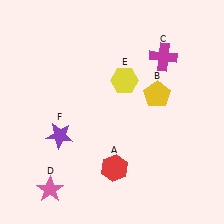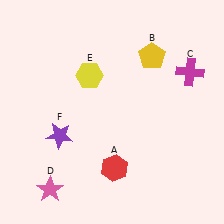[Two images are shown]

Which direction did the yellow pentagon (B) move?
The yellow pentagon (B) moved up.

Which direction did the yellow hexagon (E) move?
The yellow hexagon (E) moved left.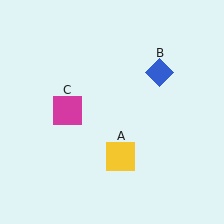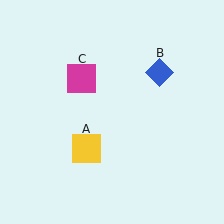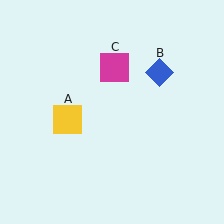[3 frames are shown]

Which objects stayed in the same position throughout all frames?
Blue diamond (object B) remained stationary.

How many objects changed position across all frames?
2 objects changed position: yellow square (object A), magenta square (object C).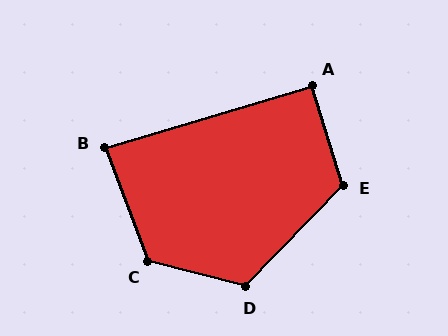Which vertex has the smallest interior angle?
B, at approximately 86 degrees.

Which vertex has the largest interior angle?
C, at approximately 125 degrees.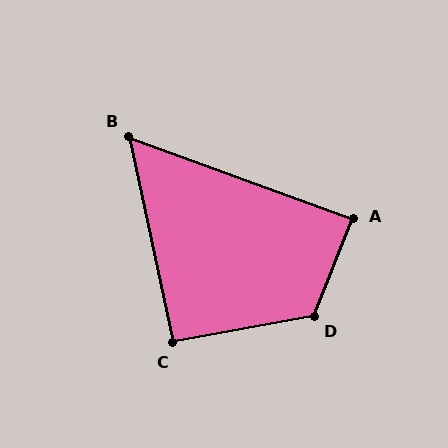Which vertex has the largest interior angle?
D, at approximately 122 degrees.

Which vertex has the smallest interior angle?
B, at approximately 58 degrees.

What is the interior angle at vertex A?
Approximately 88 degrees (approximately right).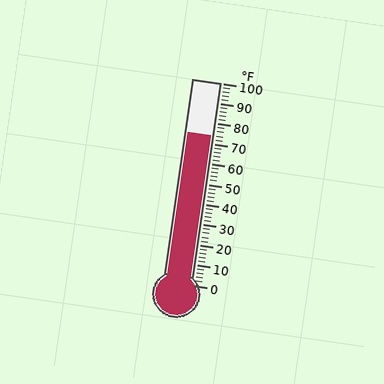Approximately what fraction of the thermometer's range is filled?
The thermometer is filled to approximately 75% of its range.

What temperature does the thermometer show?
The thermometer shows approximately 74°F.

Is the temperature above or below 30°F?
The temperature is above 30°F.